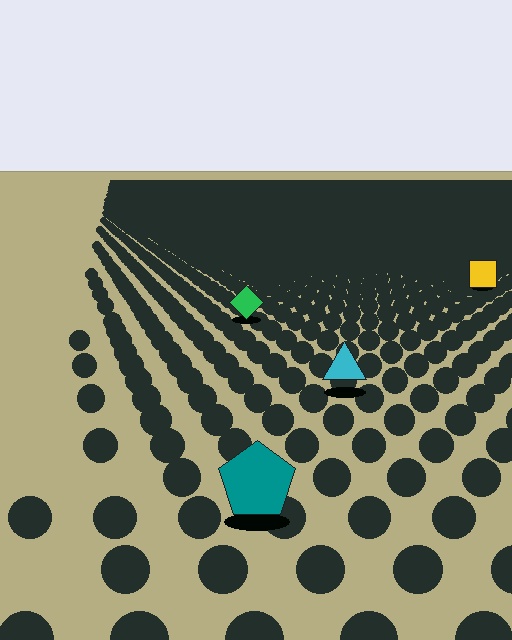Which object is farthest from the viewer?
The yellow square is farthest from the viewer. It appears smaller and the ground texture around it is denser.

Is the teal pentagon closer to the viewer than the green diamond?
Yes. The teal pentagon is closer — you can tell from the texture gradient: the ground texture is coarser near it.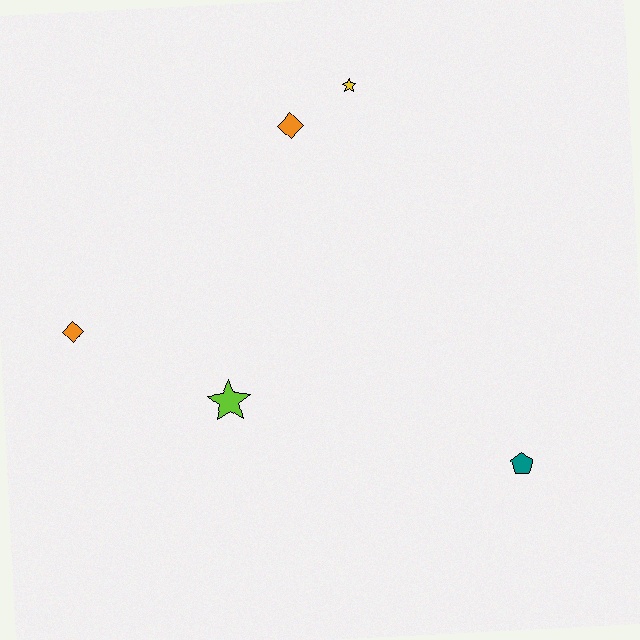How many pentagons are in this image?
There is 1 pentagon.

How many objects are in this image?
There are 5 objects.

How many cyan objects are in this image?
There are no cyan objects.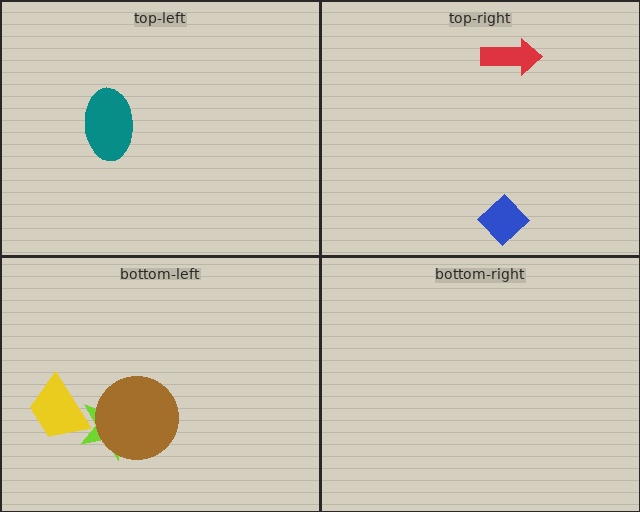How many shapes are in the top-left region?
1.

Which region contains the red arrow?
The top-right region.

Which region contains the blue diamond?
The top-right region.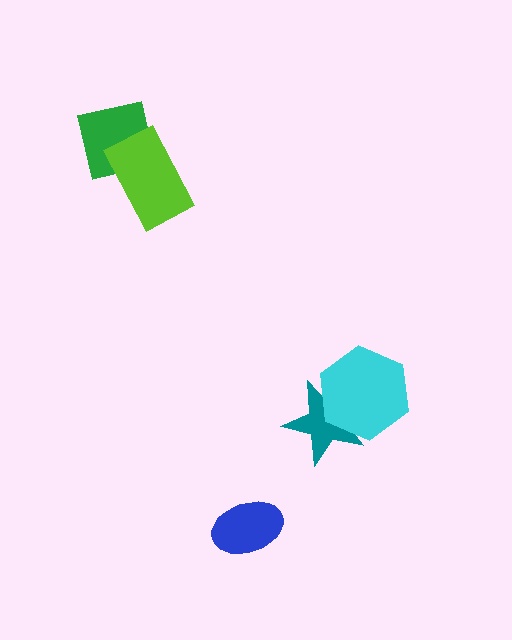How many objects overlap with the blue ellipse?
0 objects overlap with the blue ellipse.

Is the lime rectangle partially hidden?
No, no other shape covers it.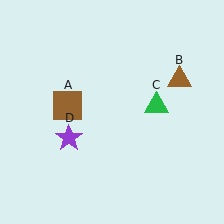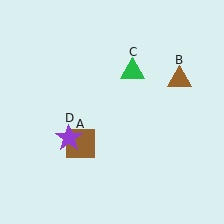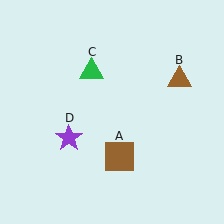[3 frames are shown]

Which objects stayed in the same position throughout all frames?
Brown triangle (object B) and purple star (object D) remained stationary.